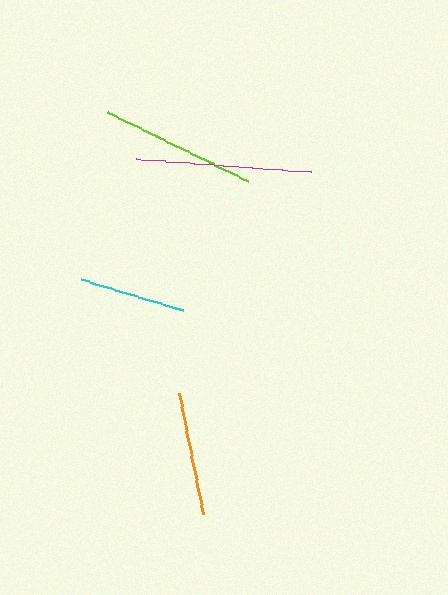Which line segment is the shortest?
The cyan line is the shortest at approximately 107 pixels.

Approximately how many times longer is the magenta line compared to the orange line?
The magenta line is approximately 1.4 times the length of the orange line.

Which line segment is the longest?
The magenta line is the longest at approximately 176 pixels.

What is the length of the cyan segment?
The cyan segment is approximately 107 pixels long.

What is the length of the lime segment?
The lime segment is approximately 157 pixels long.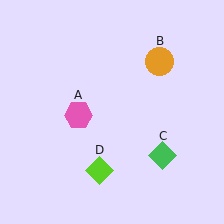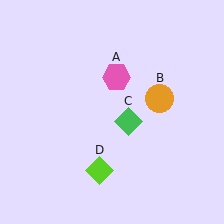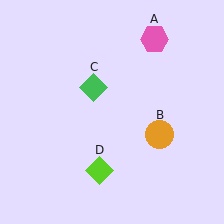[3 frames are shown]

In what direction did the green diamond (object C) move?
The green diamond (object C) moved up and to the left.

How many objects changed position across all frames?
3 objects changed position: pink hexagon (object A), orange circle (object B), green diamond (object C).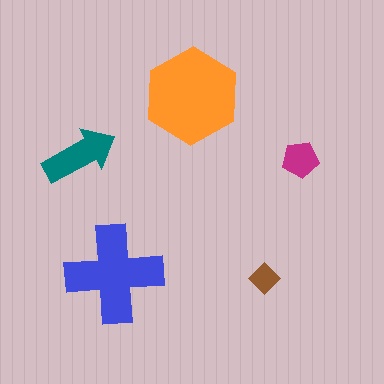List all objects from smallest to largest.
The brown diamond, the magenta pentagon, the teal arrow, the blue cross, the orange hexagon.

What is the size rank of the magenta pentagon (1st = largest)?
4th.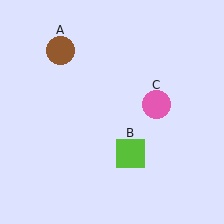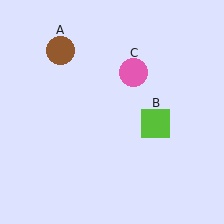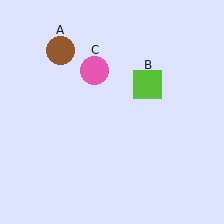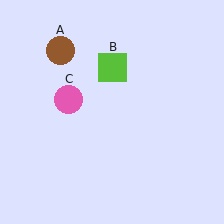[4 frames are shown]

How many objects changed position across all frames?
2 objects changed position: lime square (object B), pink circle (object C).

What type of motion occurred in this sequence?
The lime square (object B), pink circle (object C) rotated counterclockwise around the center of the scene.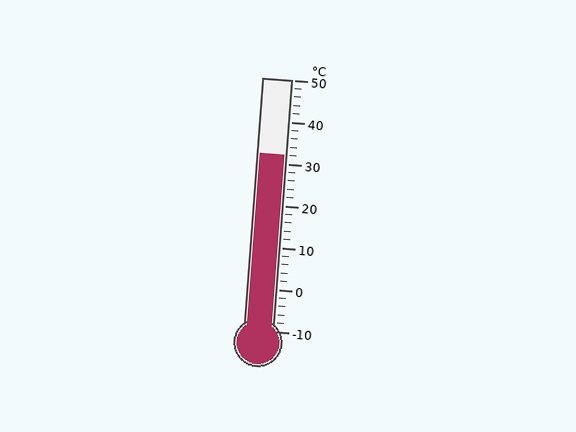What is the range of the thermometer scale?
The thermometer scale ranges from -10°C to 50°C.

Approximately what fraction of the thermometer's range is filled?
The thermometer is filled to approximately 70% of its range.